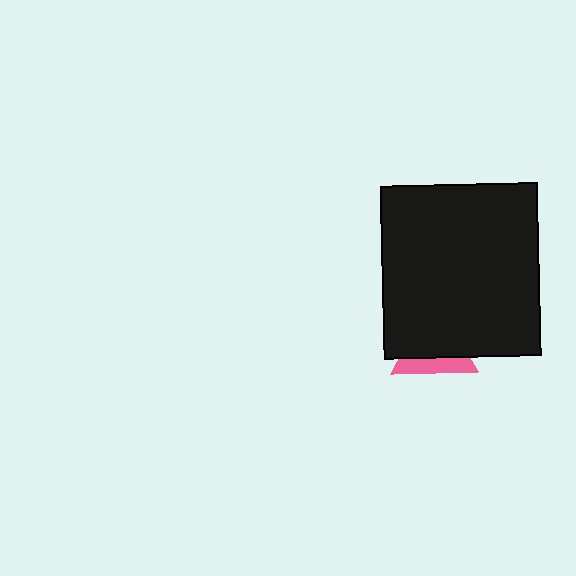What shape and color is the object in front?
The object in front is a black rectangle.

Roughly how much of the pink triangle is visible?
A small part of it is visible (roughly 37%).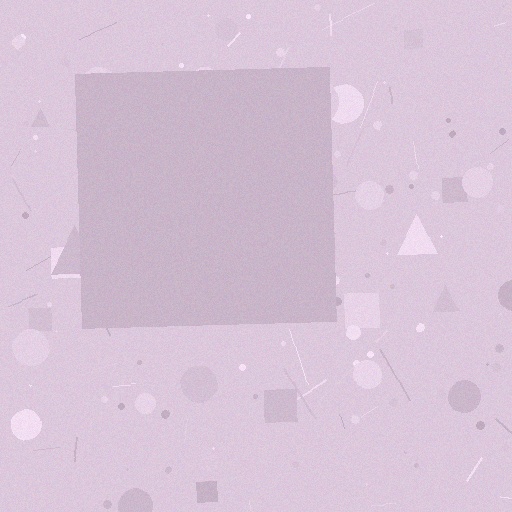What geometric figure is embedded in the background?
A square is embedded in the background.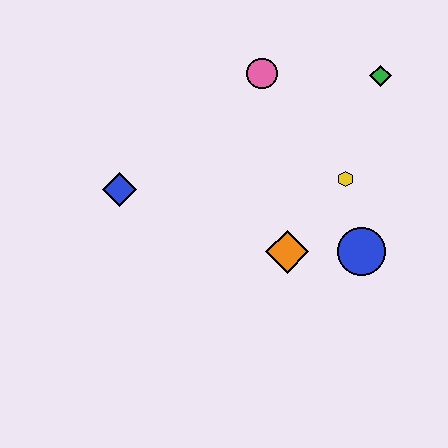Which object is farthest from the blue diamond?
The green diamond is farthest from the blue diamond.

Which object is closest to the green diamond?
The yellow hexagon is closest to the green diamond.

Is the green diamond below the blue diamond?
No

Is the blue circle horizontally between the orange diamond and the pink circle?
No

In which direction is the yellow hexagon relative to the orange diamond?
The yellow hexagon is above the orange diamond.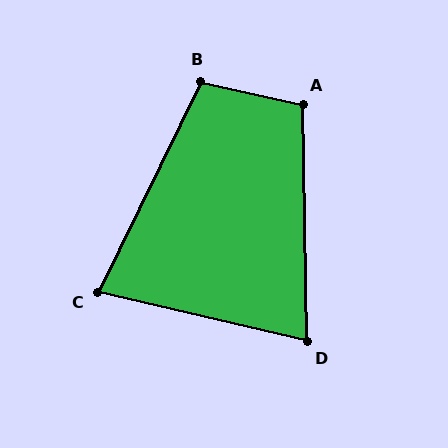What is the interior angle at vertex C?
Approximately 77 degrees (acute).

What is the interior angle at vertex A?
Approximately 103 degrees (obtuse).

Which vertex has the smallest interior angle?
D, at approximately 76 degrees.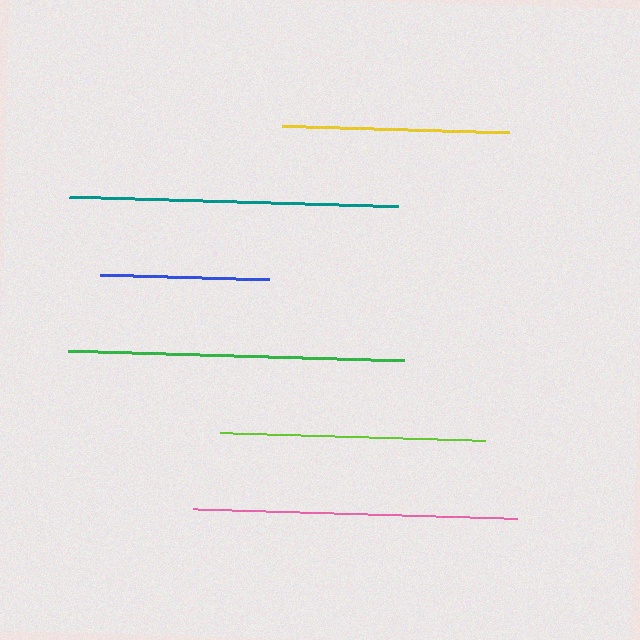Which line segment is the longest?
The green line is the longest at approximately 336 pixels.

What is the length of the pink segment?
The pink segment is approximately 324 pixels long.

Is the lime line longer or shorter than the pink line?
The pink line is longer than the lime line.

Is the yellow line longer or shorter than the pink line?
The pink line is longer than the yellow line.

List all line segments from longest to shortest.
From longest to shortest: green, teal, pink, lime, yellow, blue.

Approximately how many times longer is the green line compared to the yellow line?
The green line is approximately 1.5 times the length of the yellow line.